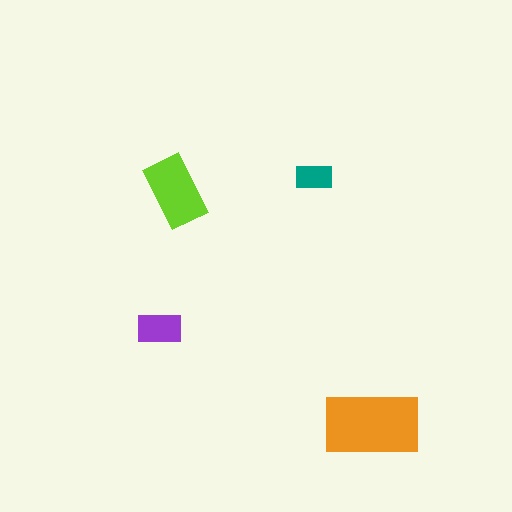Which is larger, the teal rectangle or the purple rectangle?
The purple one.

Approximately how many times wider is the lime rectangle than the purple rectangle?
About 1.5 times wider.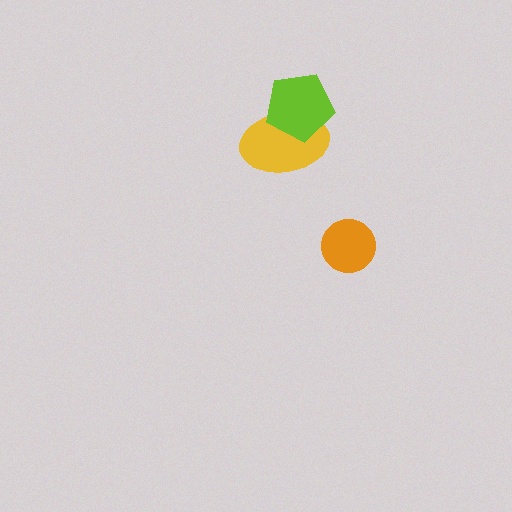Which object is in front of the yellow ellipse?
The lime pentagon is in front of the yellow ellipse.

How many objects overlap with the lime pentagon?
1 object overlaps with the lime pentagon.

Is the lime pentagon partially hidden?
No, no other shape covers it.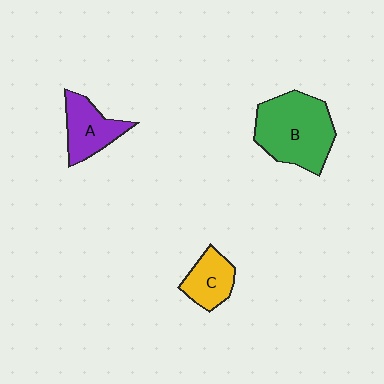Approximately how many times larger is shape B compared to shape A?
Approximately 1.8 times.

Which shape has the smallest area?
Shape C (yellow).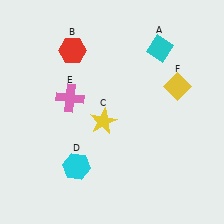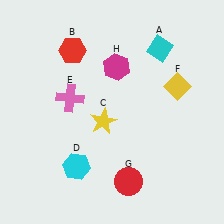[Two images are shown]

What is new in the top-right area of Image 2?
A magenta hexagon (H) was added in the top-right area of Image 2.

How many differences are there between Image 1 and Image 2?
There are 2 differences between the two images.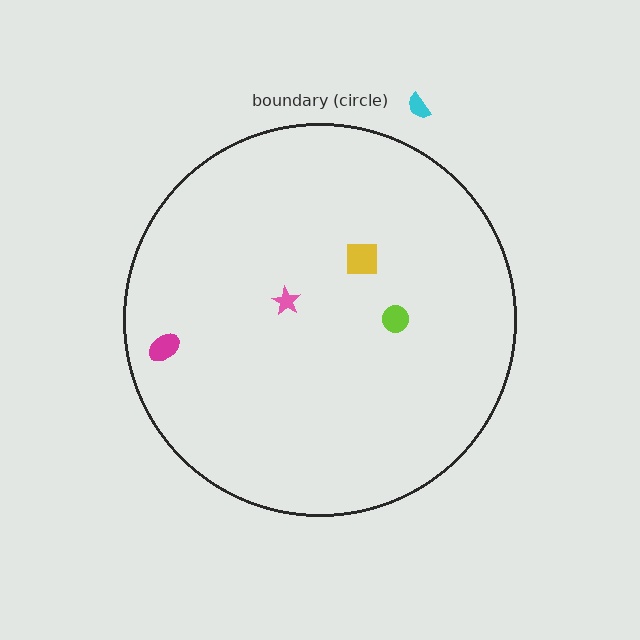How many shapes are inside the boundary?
4 inside, 1 outside.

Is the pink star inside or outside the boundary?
Inside.